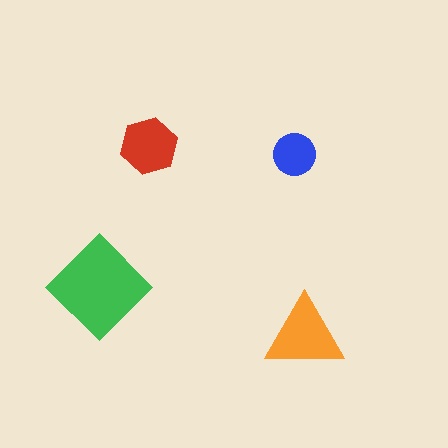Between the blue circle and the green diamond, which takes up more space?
The green diamond.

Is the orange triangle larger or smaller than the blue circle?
Larger.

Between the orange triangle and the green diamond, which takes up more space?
The green diamond.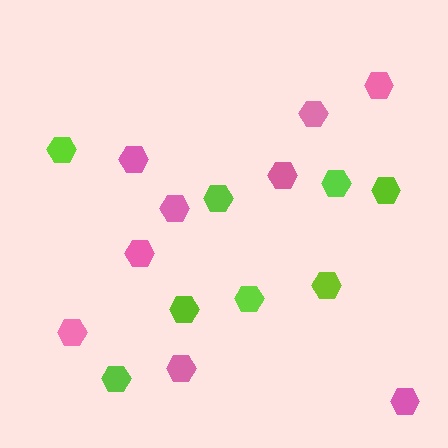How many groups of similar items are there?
There are 2 groups: one group of lime hexagons (8) and one group of pink hexagons (9).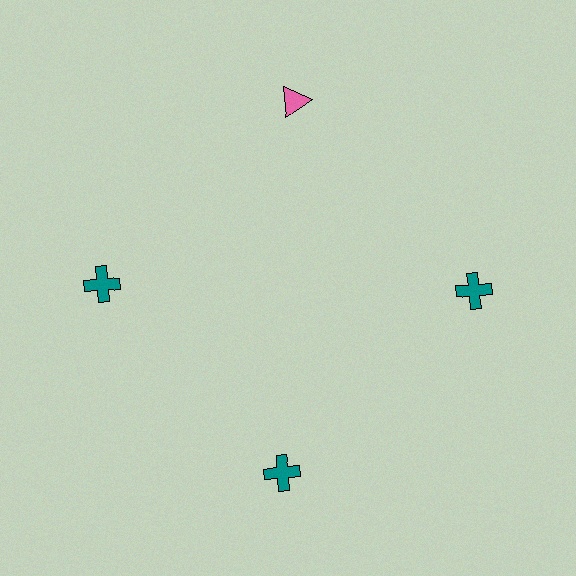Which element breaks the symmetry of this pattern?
The pink triangle at roughly the 12 o'clock position breaks the symmetry. All other shapes are teal crosses.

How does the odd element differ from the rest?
It differs in both color (pink instead of teal) and shape (triangle instead of cross).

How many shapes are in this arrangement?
There are 4 shapes arranged in a ring pattern.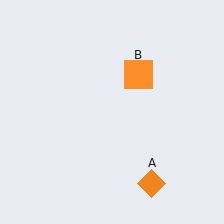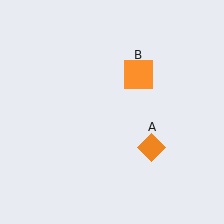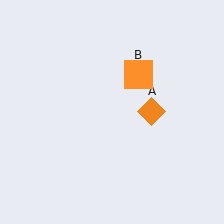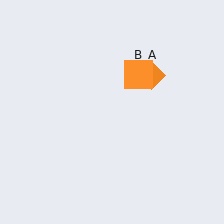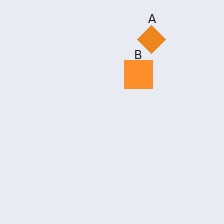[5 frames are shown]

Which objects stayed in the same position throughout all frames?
Orange square (object B) remained stationary.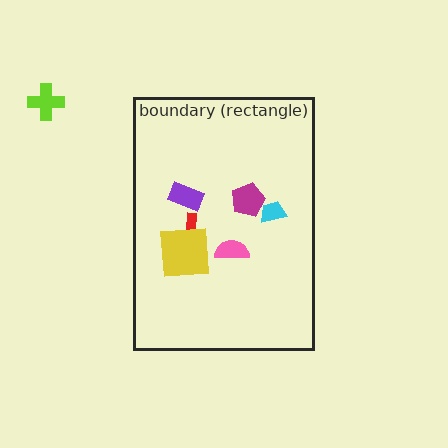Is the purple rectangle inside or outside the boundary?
Inside.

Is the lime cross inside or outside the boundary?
Outside.